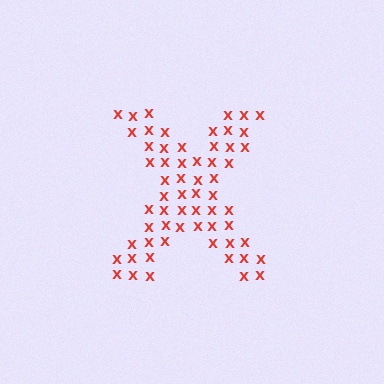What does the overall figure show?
The overall figure shows the letter X.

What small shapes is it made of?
It is made of small letter X's.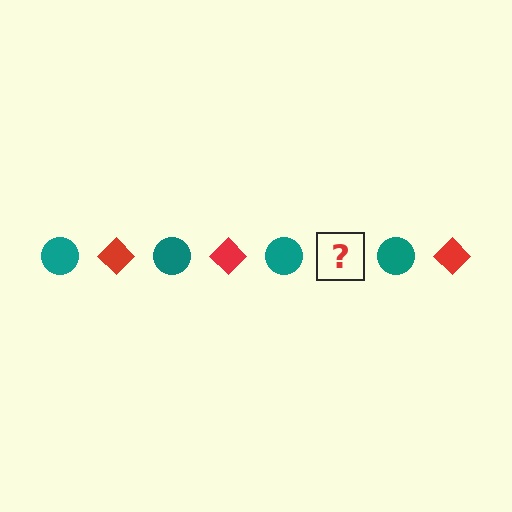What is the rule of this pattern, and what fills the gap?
The rule is that the pattern alternates between teal circle and red diamond. The gap should be filled with a red diamond.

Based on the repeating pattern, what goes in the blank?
The blank should be a red diamond.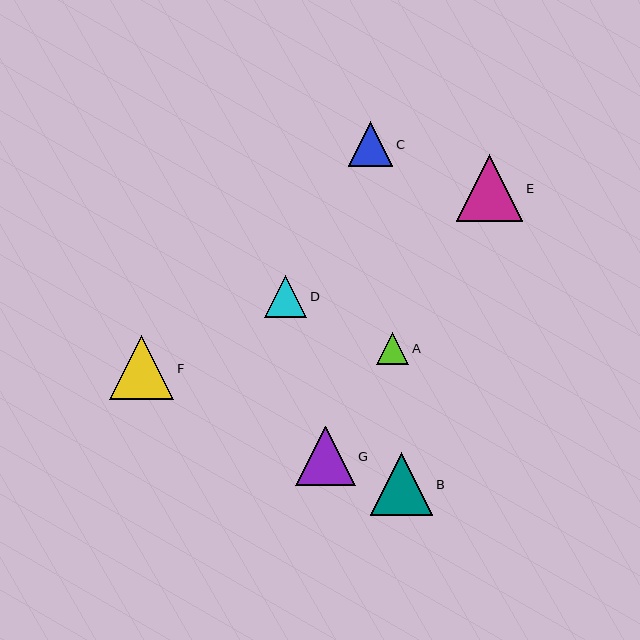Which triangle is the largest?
Triangle E is the largest with a size of approximately 66 pixels.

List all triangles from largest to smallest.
From largest to smallest: E, F, B, G, C, D, A.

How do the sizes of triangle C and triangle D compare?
Triangle C and triangle D are approximately the same size.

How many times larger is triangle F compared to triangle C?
Triangle F is approximately 1.4 times the size of triangle C.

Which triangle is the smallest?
Triangle A is the smallest with a size of approximately 33 pixels.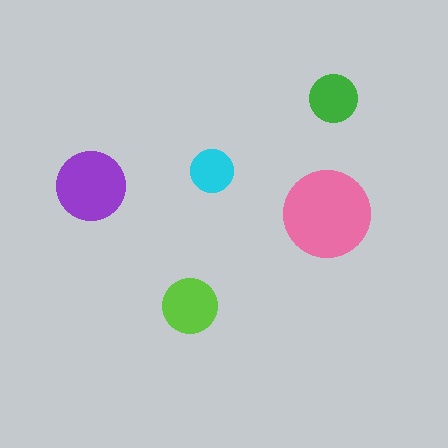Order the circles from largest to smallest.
the pink one, the purple one, the lime one, the green one, the cyan one.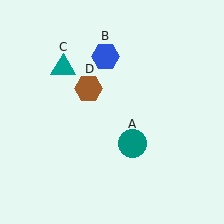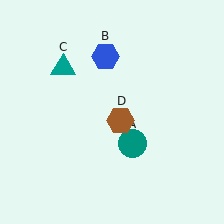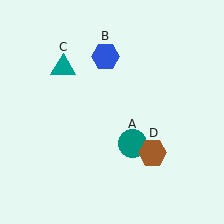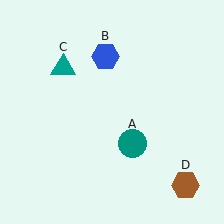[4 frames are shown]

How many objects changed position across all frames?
1 object changed position: brown hexagon (object D).